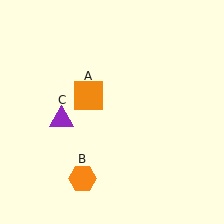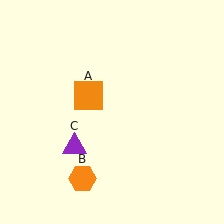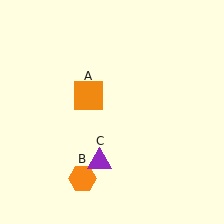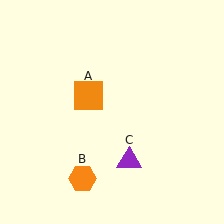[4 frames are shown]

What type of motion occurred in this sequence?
The purple triangle (object C) rotated counterclockwise around the center of the scene.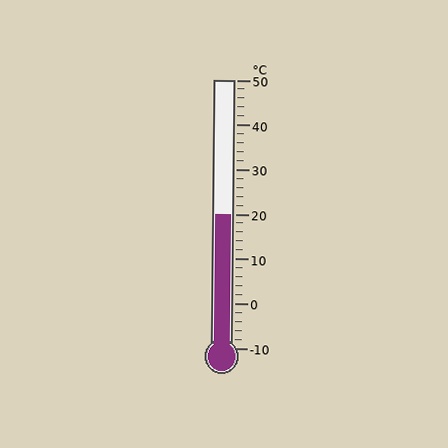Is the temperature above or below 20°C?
The temperature is at 20°C.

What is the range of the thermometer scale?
The thermometer scale ranges from -10°C to 50°C.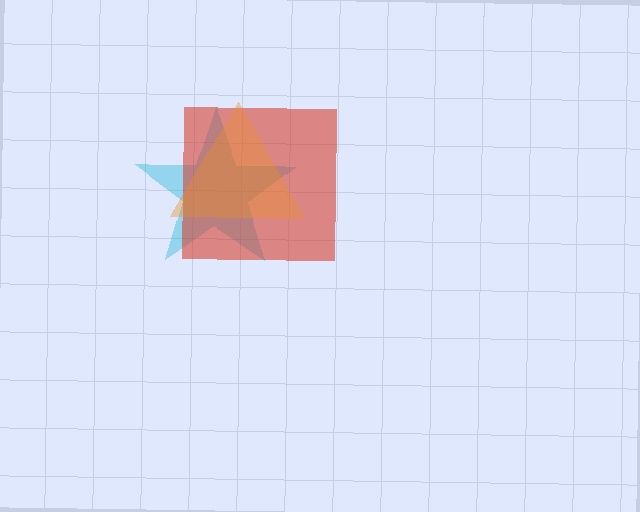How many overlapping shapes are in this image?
There are 3 overlapping shapes in the image.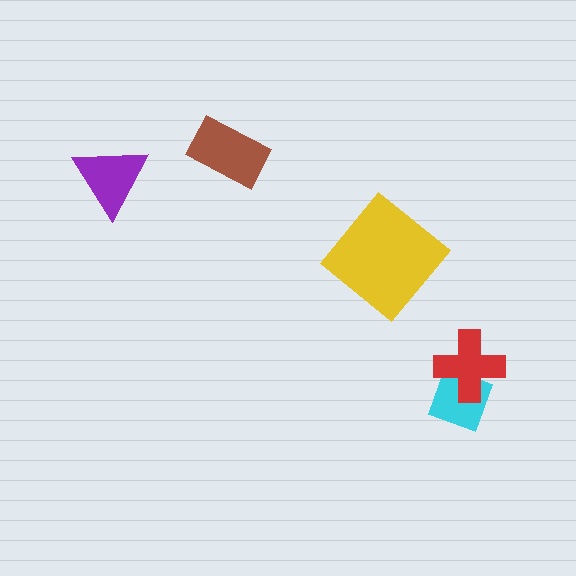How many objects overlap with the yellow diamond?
0 objects overlap with the yellow diamond.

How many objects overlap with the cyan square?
1 object overlaps with the cyan square.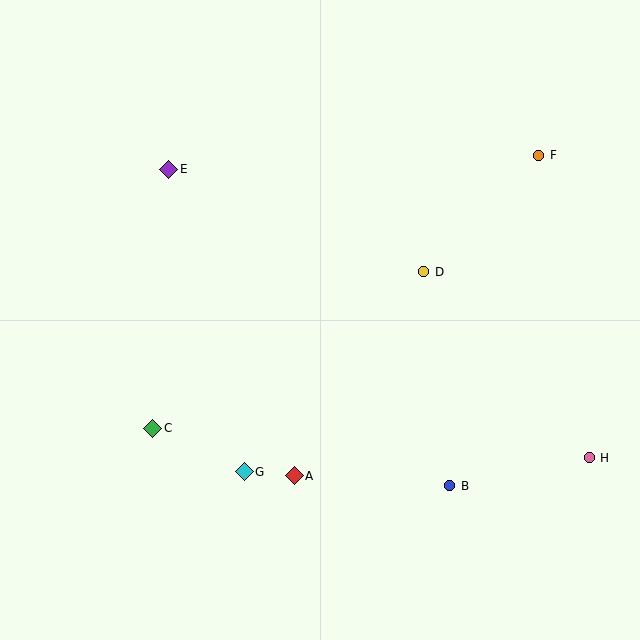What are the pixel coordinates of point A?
Point A is at (294, 476).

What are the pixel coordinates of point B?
Point B is at (450, 486).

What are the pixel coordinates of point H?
Point H is at (589, 458).